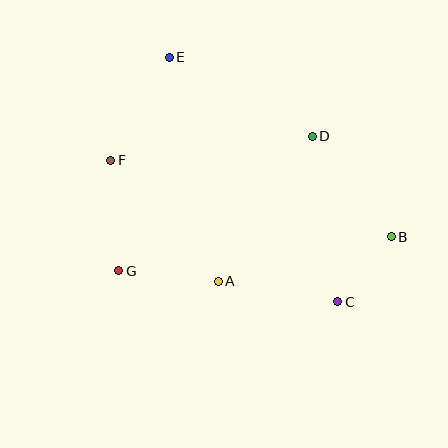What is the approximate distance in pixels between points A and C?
The distance between A and C is approximately 121 pixels.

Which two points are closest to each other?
Points B and C are closest to each other.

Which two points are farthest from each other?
Points C and E are farthest from each other.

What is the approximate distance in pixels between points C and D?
The distance between C and D is approximately 168 pixels.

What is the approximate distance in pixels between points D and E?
The distance between D and E is approximately 164 pixels.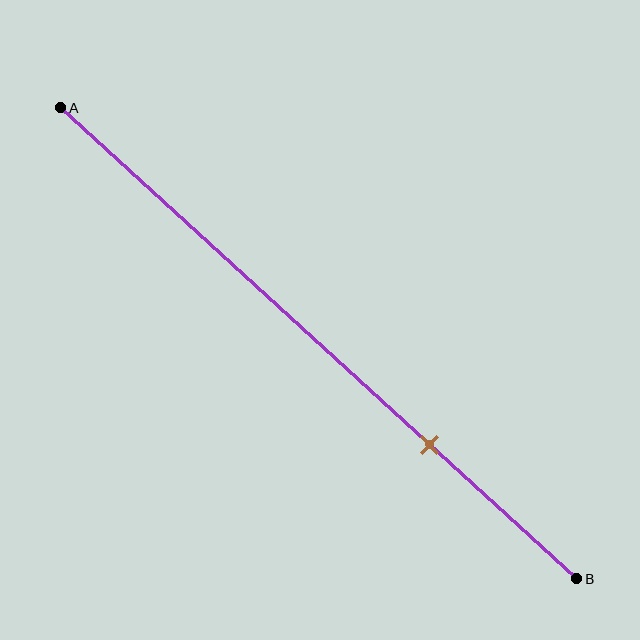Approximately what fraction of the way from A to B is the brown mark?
The brown mark is approximately 70% of the way from A to B.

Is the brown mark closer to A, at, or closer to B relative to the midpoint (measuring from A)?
The brown mark is closer to point B than the midpoint of segment AB.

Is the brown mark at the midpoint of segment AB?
No, the mark is at about 70% from A, not at the 50% midpoint.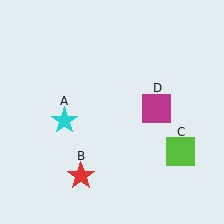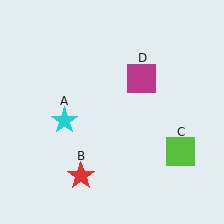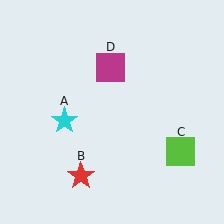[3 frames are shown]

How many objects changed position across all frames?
1 object changed position: magenta square (object D).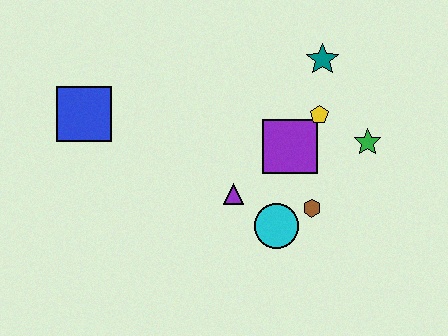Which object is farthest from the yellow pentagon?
The blue square is farthest from the yellow pentagon.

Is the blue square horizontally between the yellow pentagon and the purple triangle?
No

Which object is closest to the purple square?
The yellow pentagon is closest to the purple square.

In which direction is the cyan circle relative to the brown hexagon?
The cyan circle is to the left of the brown hexagon.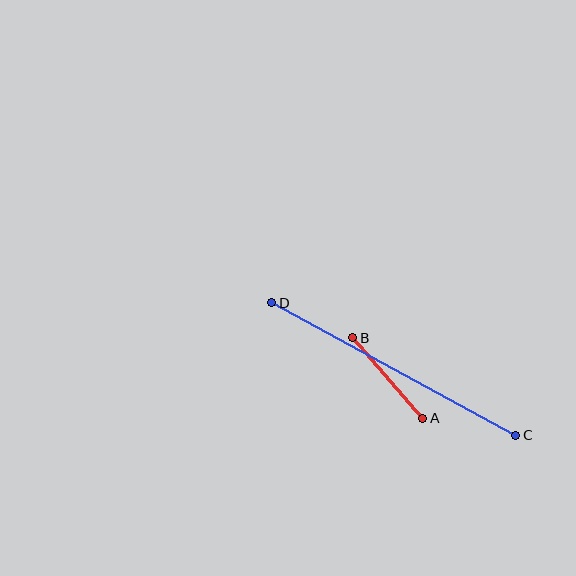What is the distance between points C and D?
The distance is approximately 278 pixels.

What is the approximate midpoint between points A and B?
The midpoint is at approximately (388, 378) pixels.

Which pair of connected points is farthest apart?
Points C and D are farthest apart.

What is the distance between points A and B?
The distance is approximately 107 pixels.